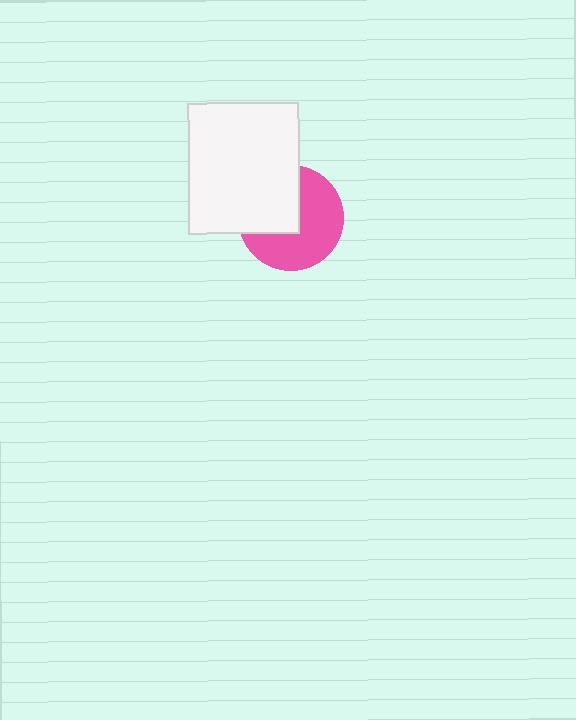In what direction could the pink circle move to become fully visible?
The pink circle could move toward the lower-right. That would shift it out from behind the white rectangle entirely.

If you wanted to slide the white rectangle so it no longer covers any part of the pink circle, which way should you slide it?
Slide it toward the upper-left — that is the most direct way to separate the two shapes.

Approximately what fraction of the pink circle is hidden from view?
Roughly 41% of the pink circle is hidden behind the white rectangle.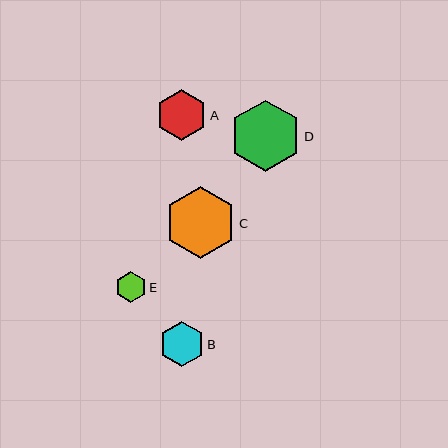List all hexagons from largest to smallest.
From largest to smallest: C, D, A, B, E.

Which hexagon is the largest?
Hexagon C is the largest with a size of approximately 72 pixels.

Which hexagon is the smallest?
Hexagon E is the smallest with a size of approximately 31 pixels.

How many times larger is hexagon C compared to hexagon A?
Hexagon C is approximately 1.4 times the size of hexagon A.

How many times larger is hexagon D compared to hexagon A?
Hexagon D is approximately 1.4 times the size of hexagon A.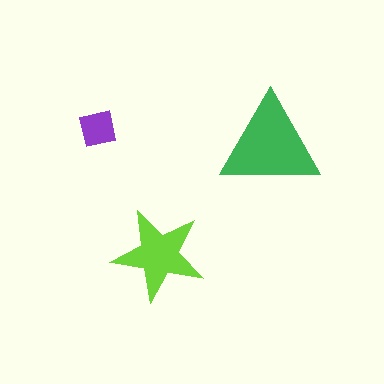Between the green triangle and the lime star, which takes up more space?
The green triangle.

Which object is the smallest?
The purple square.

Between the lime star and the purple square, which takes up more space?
The lime star.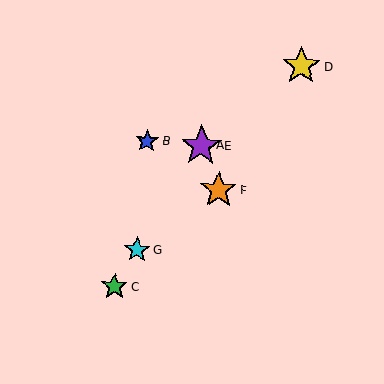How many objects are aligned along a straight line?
4 objects (A, C, E, G) are aligned along a straight line.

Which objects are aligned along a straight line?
Objects A, C, E, G are aligned along a straight line.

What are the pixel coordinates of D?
Object D is at (302, 66).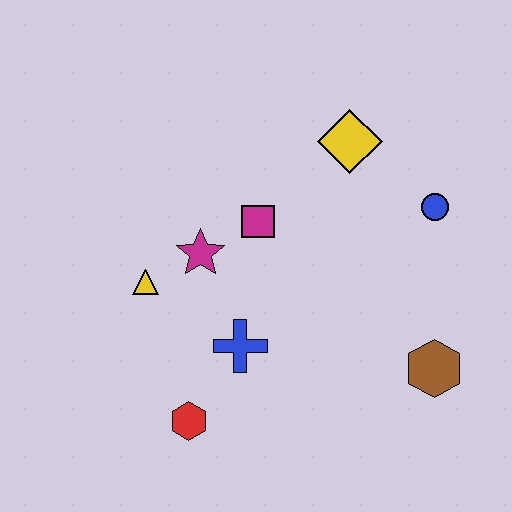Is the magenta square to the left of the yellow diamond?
Yes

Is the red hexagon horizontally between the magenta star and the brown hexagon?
No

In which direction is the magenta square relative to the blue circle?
The magenta square is to the left of the blue circle.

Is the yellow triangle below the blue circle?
Yes